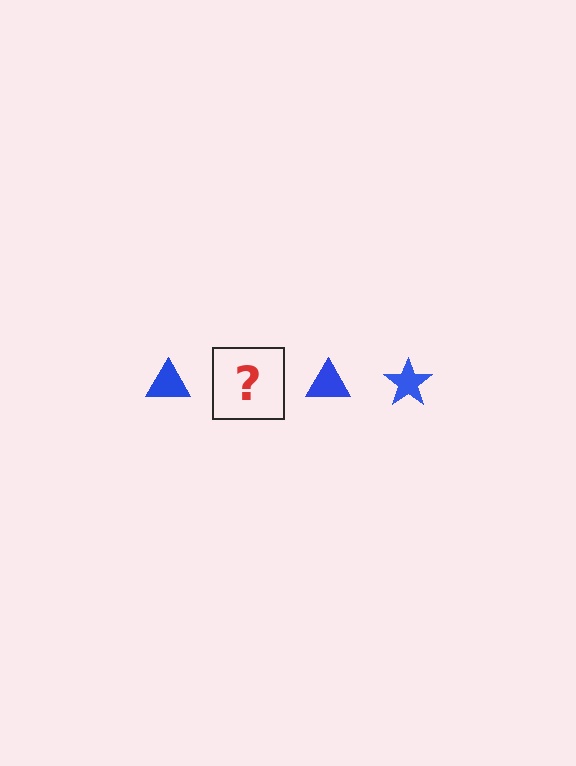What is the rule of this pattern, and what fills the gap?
The rule is that the pattern cycles through triangle, star shapes in blue. The gap should be filled with a blue star.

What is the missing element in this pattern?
The missing element is a blue star.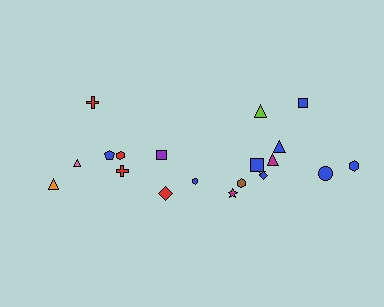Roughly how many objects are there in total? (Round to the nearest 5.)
Roughly 20 objects in total.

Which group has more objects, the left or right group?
The right group.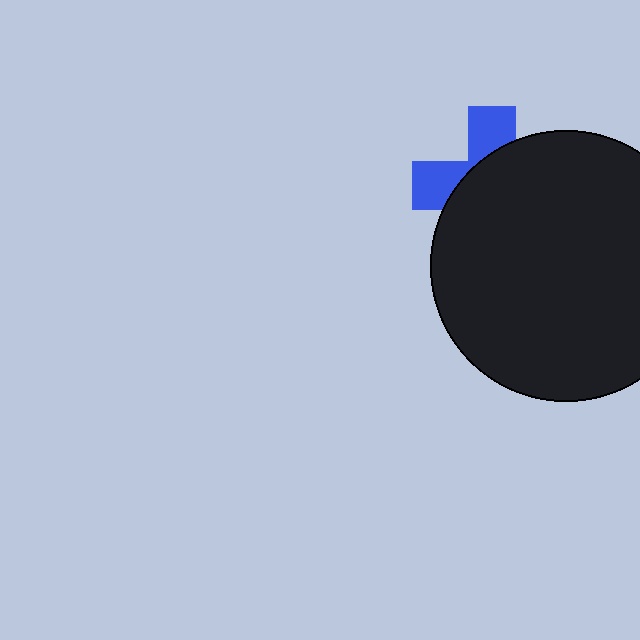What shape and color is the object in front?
The object in front is a black circle.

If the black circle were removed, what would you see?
You would see the complete blue cross.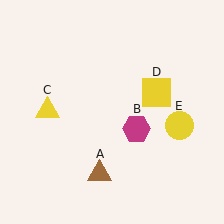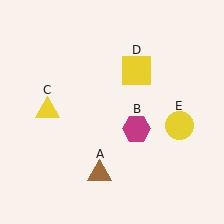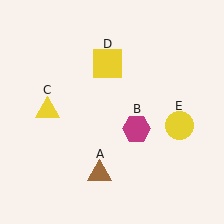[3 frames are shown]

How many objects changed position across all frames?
1 object changed position: yellow square (object D).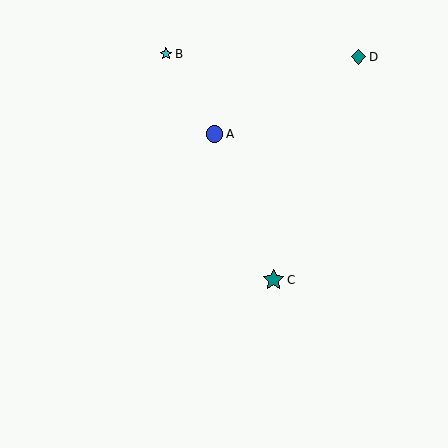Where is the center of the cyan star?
The center of the cyan star is at (166, 54).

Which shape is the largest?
The teal star (labeled C) is the largest.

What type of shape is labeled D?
Shape D is a teal diamond.